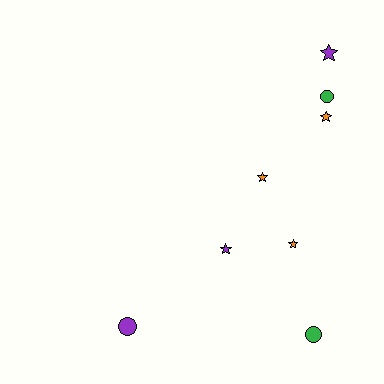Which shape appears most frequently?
Star, with 5 objects.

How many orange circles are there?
There are no orange circles.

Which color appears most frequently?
Purple, with 3 objects.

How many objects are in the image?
There are 8 objects.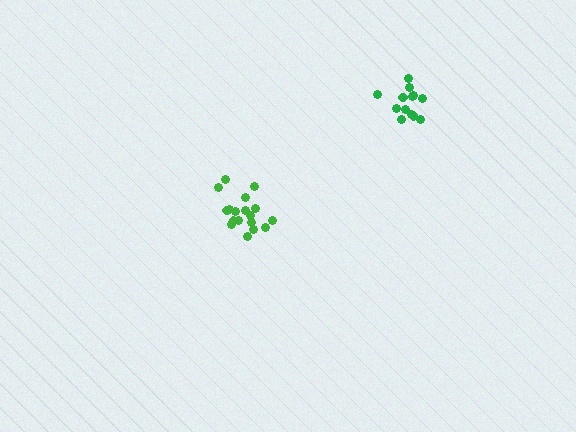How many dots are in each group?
Group 1: 18 dots, Group 2: 13 dots (31 total).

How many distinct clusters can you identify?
There are 2 distinct clusters.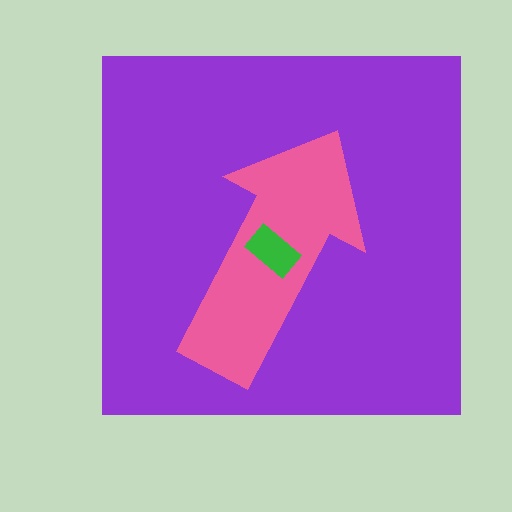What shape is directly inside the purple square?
The pink arrow.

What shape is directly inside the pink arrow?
The green rectangle.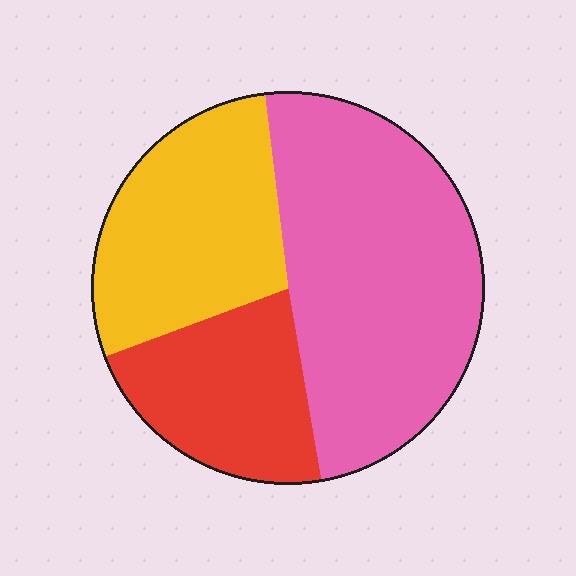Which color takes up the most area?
Pink, at roughly 50%.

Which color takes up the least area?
Red, at roughly 20%.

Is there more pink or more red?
Pink.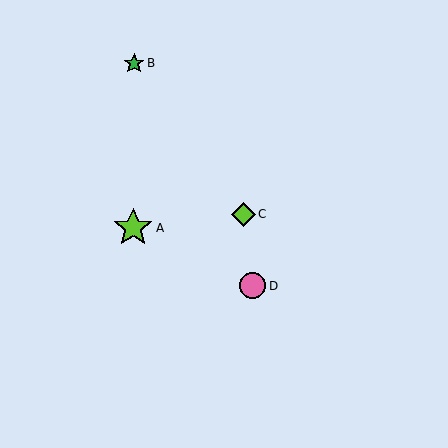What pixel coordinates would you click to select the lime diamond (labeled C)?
Click at (243, 214) to select the lime diamond C.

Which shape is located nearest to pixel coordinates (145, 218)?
The lime star (labeled A) at (133, 228) is nearest to that location.